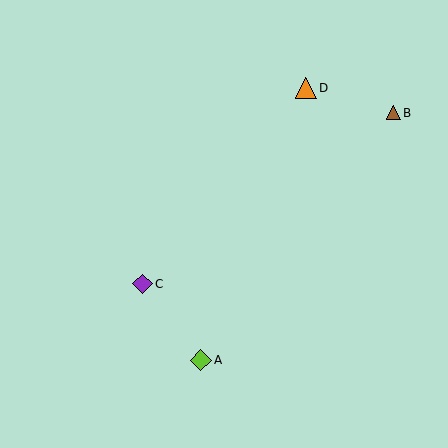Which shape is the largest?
The lime diamond (labeled A) is the largest.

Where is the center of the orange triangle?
The center of the orange triangle is at (306, 88).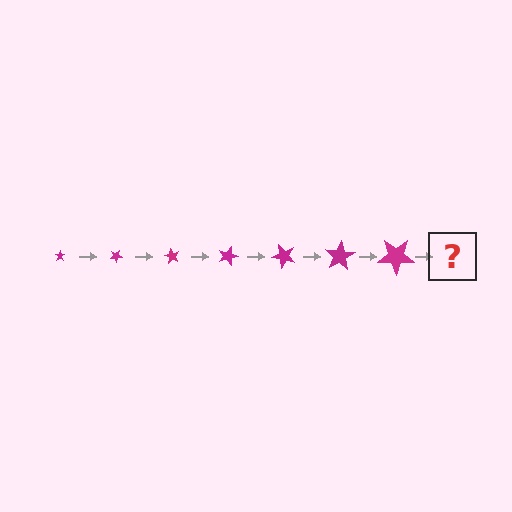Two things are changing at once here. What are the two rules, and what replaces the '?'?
The two rules are that the star grows larger each step and it rotates 30 degrees each step. The '?' should be a star, larger than the previous one and rotated 210 degrees from the start.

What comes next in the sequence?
The next element should be a star, larger than the previous one and rotated 210 degrees from the start.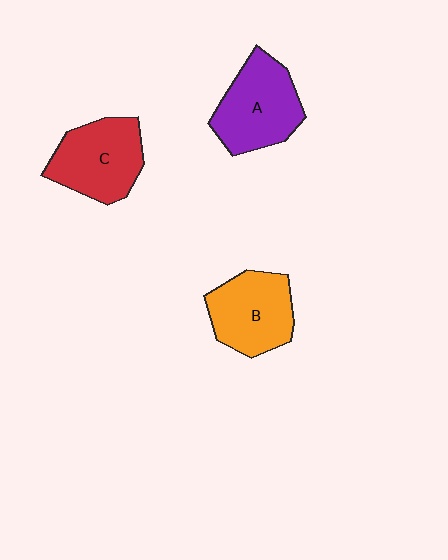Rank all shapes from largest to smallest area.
From largest to smallest: A (purple), C (red), B (orange).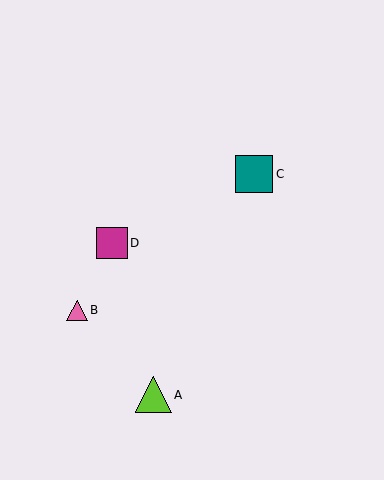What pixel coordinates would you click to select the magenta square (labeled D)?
Click at (112, 243) to select the magenta square D.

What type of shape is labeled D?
Shape D is a magenta square.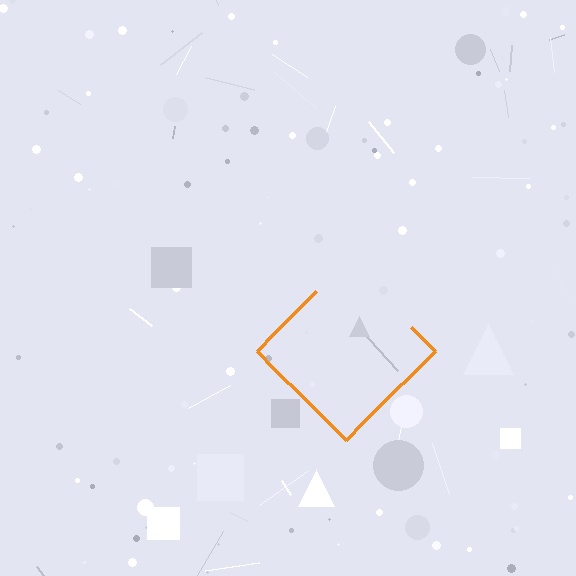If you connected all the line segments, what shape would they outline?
They would outline a diamond.